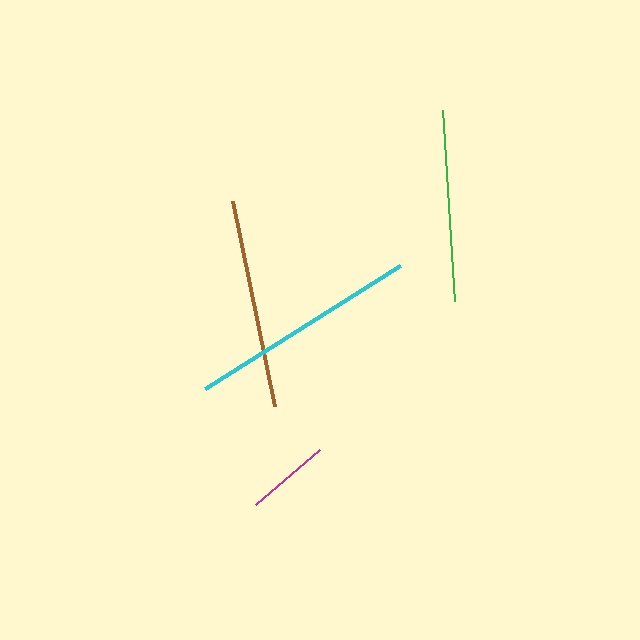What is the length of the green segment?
The green segment is approximately 192 pixels long.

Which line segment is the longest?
The cyan line is the longest at approximately 231 pixels.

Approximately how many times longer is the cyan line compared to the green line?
The cyan line is approximately 1.2 times the length of the green line.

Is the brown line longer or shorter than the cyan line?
The cyan line is longer than the brown line.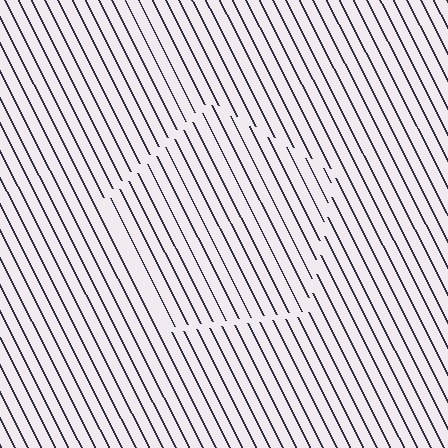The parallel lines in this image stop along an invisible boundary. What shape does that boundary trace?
An illusory pentagon. The interior of the shape contains the same grating, shifted by half a period — the contour is defined by the phase discontinuity where line-ends from the inner and outer gratings abut.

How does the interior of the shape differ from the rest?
The interior of the shape contains the same grating, shifted by half a period — the contour is defined by the phase discontinuity where line-ends from the inner and outer gratings abut.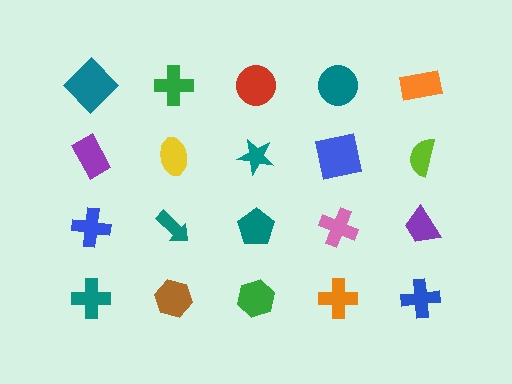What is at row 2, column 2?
A yellow ellipse.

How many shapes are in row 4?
5 shapes.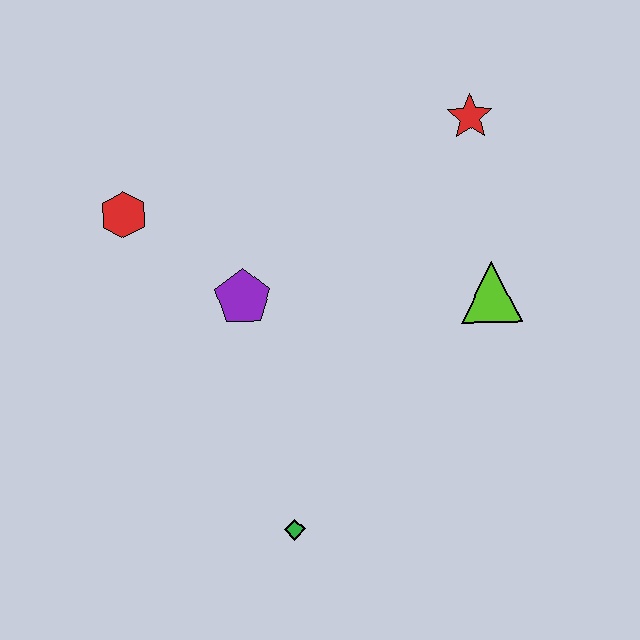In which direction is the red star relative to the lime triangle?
The red star is above the lime triangle.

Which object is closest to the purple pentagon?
The red hexagon is closest to the purple pentagon.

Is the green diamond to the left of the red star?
Yes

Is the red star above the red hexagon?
Yes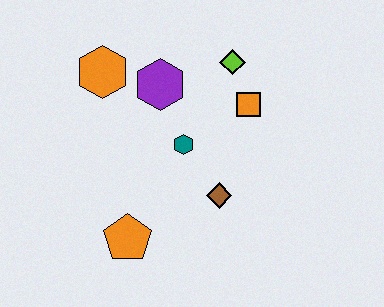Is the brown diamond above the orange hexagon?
No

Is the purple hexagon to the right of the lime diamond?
No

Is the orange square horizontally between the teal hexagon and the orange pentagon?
No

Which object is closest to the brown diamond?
The teal hexagon is closest to the brown diamond.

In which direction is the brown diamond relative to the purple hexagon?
The brown diamond is below the purple hexagon.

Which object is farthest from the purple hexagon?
The orange pentagon is farthest from the purple hexagon.